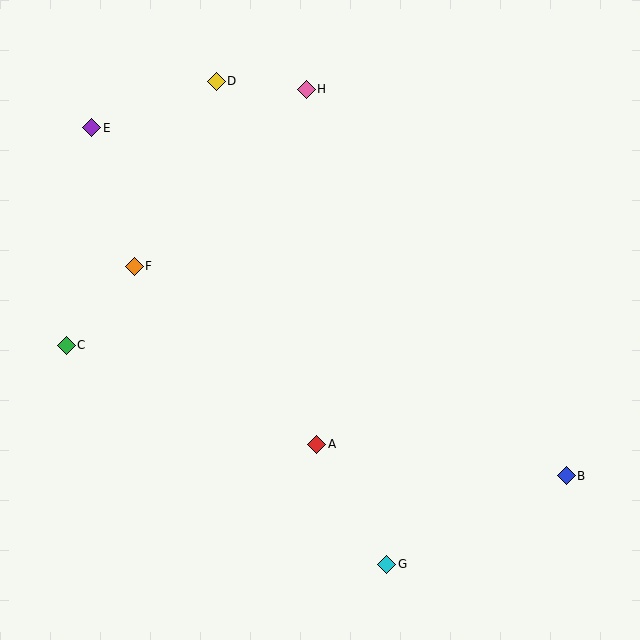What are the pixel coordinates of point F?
Point F is at (134, 266).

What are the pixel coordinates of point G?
Point G is at (387, 564).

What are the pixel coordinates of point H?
Point H is at (306, 89).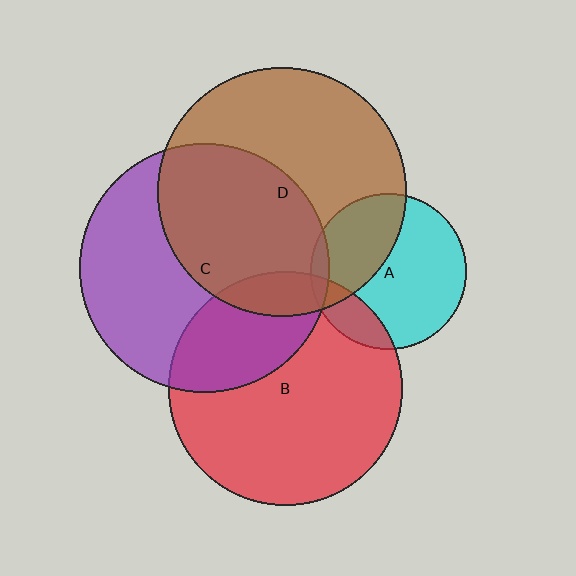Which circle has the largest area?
Circle C (purple).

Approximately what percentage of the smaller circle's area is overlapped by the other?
Approximately 35%.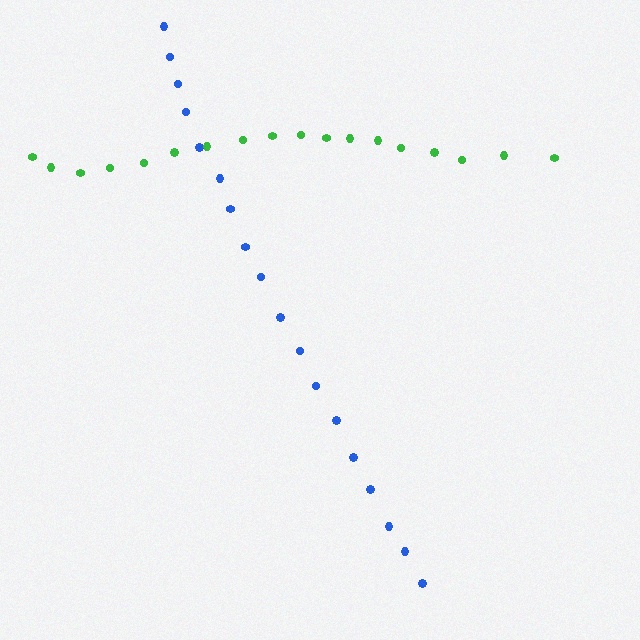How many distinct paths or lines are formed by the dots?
There are 2 distinct paths.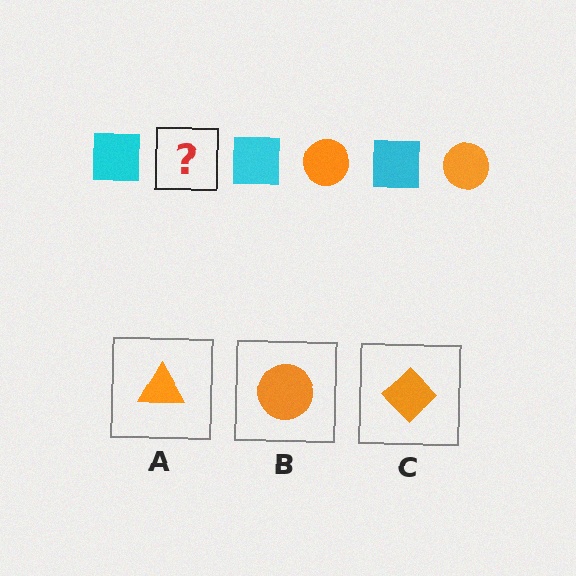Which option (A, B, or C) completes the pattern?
B.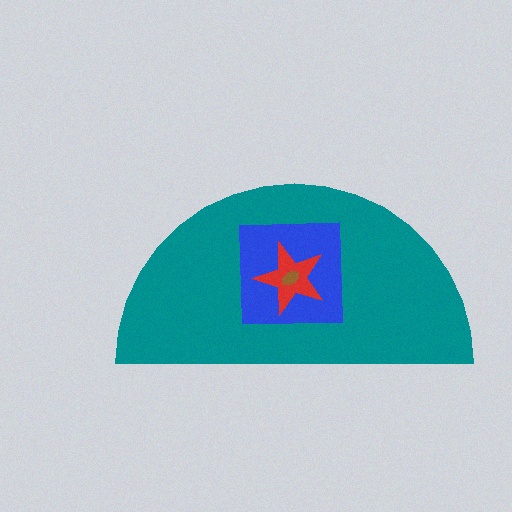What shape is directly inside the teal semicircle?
The blue square.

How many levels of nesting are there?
4.